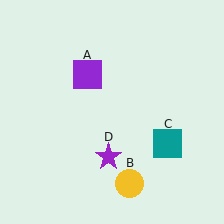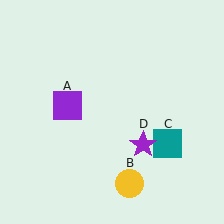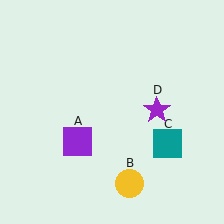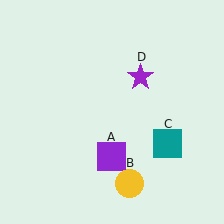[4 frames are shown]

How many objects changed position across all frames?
2 objects changed position: purple square (object A), purple star (object D).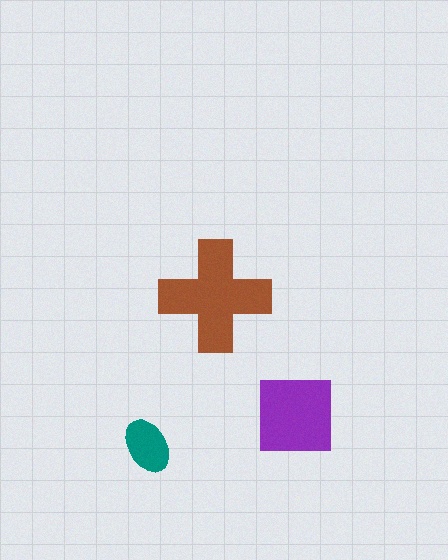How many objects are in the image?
There are 3 objects in the image.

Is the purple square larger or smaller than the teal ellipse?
Larger.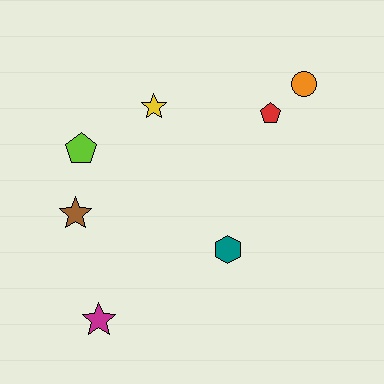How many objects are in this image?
There are 7 objects.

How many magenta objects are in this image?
There is 1 magenta object.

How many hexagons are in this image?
There is 1 hexagon.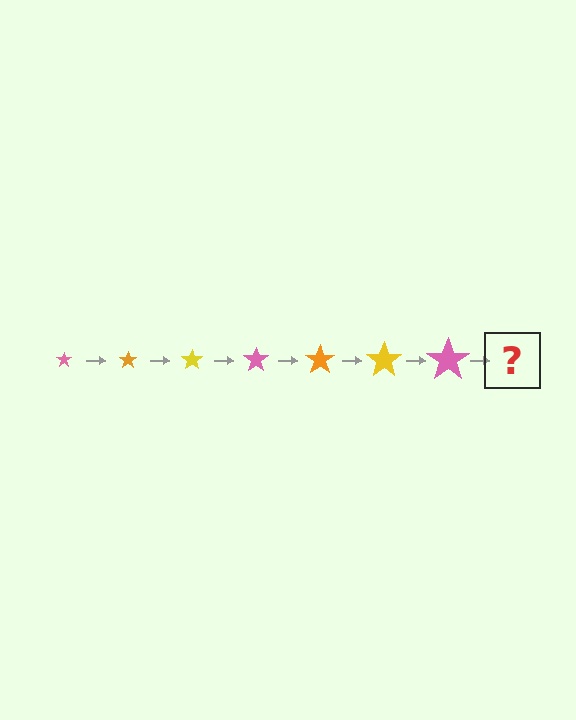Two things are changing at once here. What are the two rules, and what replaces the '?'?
The two rules are that the star grows larger each step and the color cycles through pink, orange, and yellow. The '?' should be an orange star, larger than the previous one.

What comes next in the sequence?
The next element should be an orange star, larger than the previous one.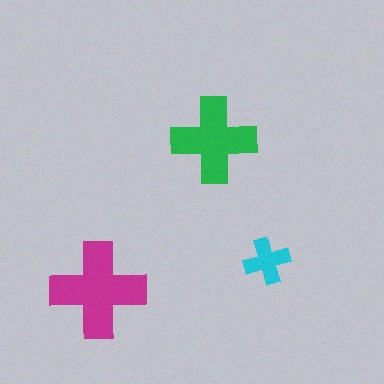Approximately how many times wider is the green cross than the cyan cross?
About 2 times wider.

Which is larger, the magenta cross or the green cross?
The magenta one.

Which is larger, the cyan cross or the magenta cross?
The magenta one.